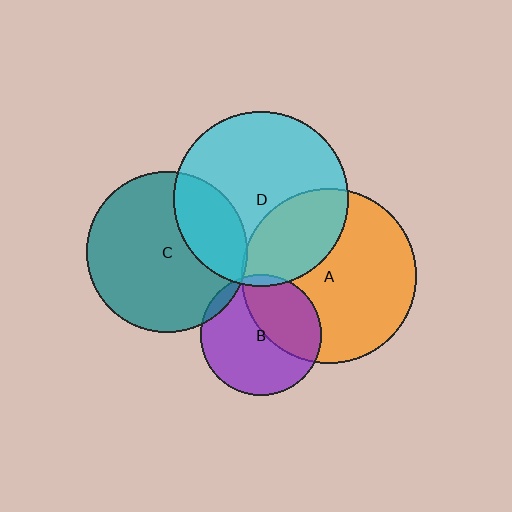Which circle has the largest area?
Circle D (cyan).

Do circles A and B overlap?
Yes.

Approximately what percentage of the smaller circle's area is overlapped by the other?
Approximately 40%.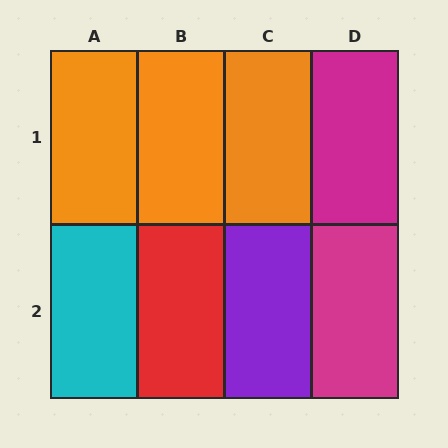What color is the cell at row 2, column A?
Cyan.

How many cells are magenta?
2 cells are magenta.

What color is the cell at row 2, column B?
Red.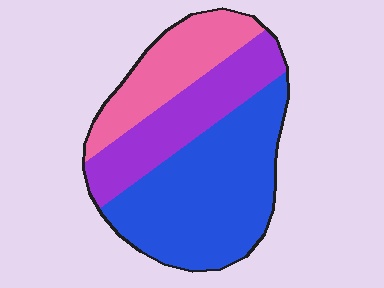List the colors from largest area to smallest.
From largest to smallest: blue, purple, pink.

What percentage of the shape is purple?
Purple takes up between a quarter and a half of the shape.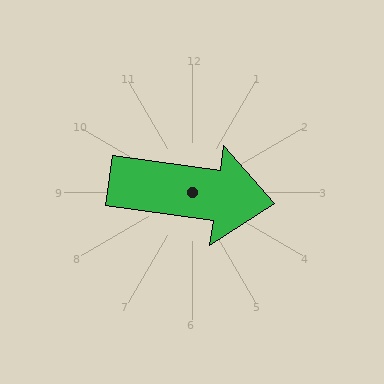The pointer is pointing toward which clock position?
Roughly 3 o'clock.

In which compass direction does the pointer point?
East.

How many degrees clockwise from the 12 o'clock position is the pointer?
Approximately 98 degrees.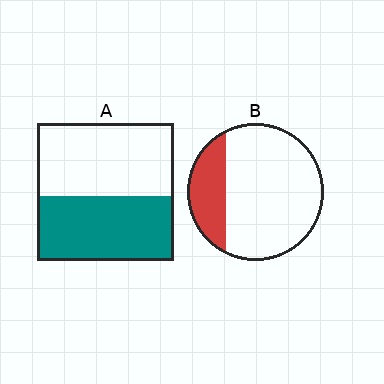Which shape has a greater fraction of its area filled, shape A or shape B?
Shape A.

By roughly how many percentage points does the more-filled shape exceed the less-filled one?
By roughly 25 percentage points (A over B).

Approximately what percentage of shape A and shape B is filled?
A is approximately 45% and B is approximately 25%.